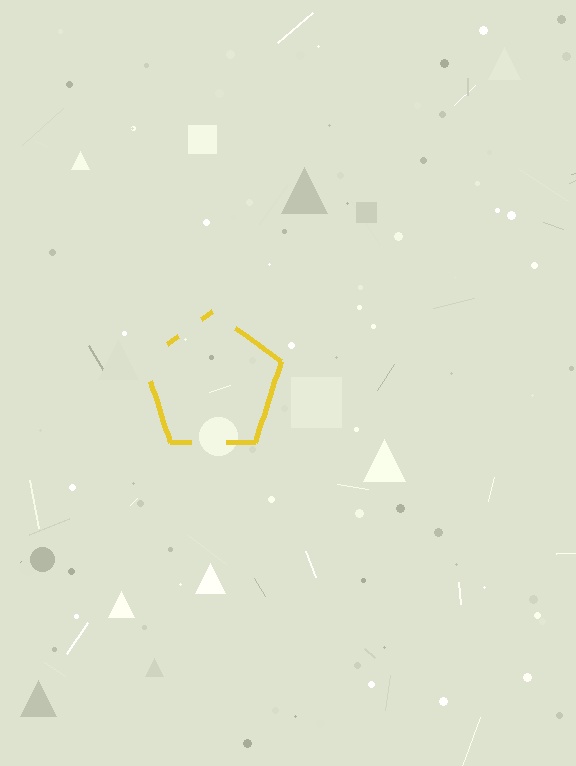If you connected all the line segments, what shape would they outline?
They would outline a pentagon.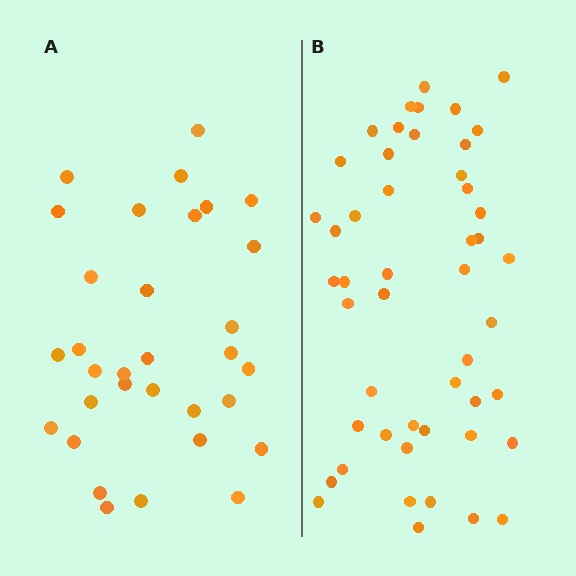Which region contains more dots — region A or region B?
Region B (the right region) has more dots.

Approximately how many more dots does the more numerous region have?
Region B has approximately 15 more dots than region A.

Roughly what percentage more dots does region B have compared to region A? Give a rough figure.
About 55% more.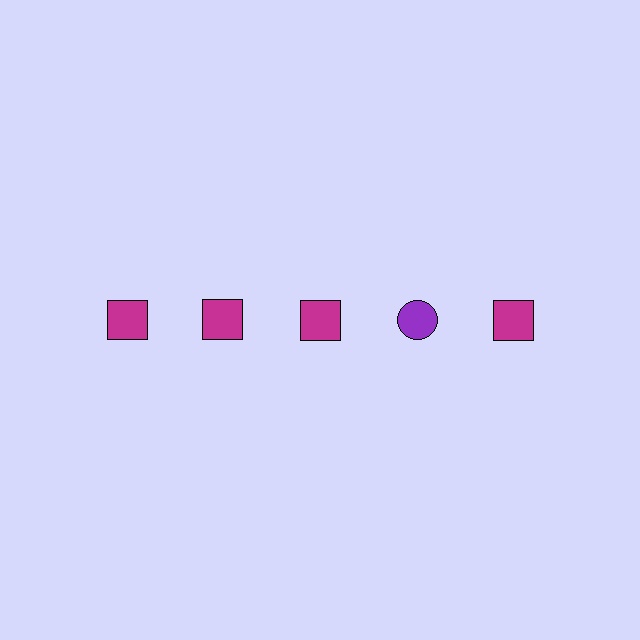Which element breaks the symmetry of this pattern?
The purple circle in the top row, second from right column breaks the symmetry. All other shapes are magenta squares.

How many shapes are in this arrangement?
There are 5 shapes arranged in a grid pattern.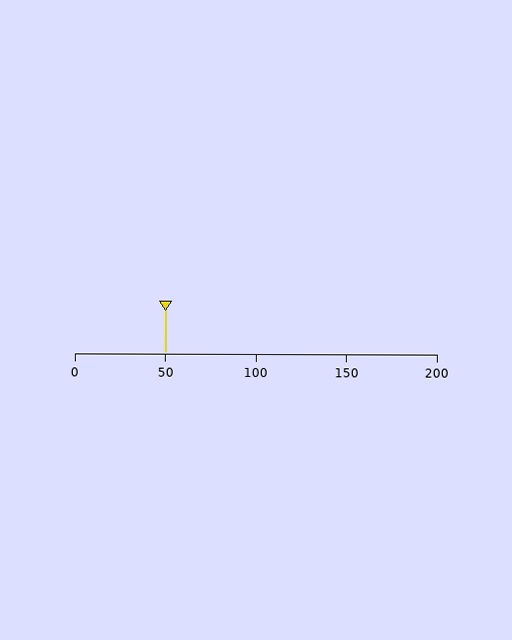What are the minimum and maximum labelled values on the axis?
The axis runs from 0 to 200.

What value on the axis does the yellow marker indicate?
The marker indicates approximately 50.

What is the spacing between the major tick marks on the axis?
The major ticks are spaced 50 apart.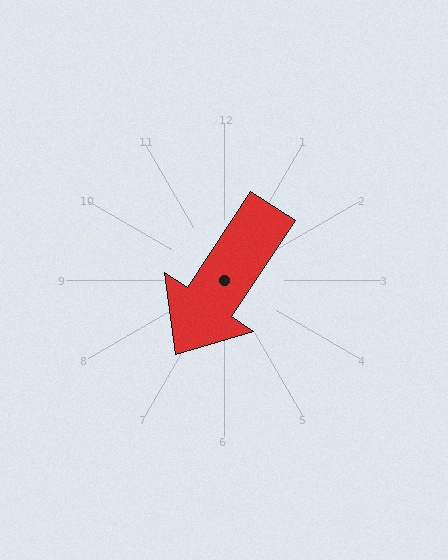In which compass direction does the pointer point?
Southwest.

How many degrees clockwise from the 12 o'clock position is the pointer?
Approximately 213 degrees.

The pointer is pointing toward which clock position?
Roughly 7 o'clock.